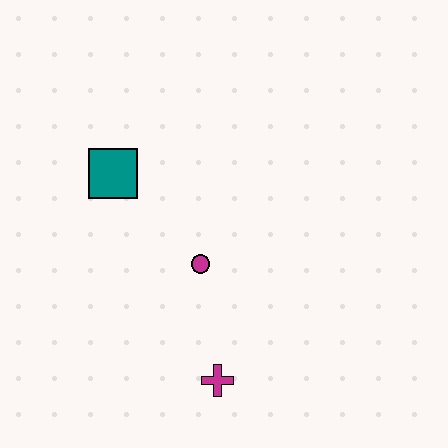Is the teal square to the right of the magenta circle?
No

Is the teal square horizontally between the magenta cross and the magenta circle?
No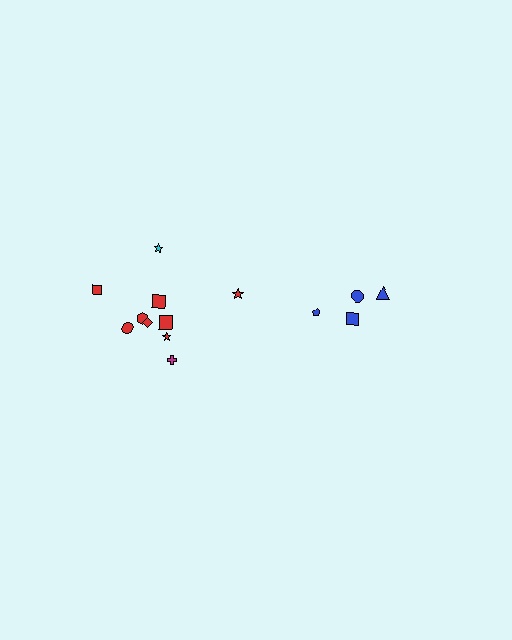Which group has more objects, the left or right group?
The left group.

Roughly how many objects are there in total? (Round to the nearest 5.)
Roughly 15 objects in total.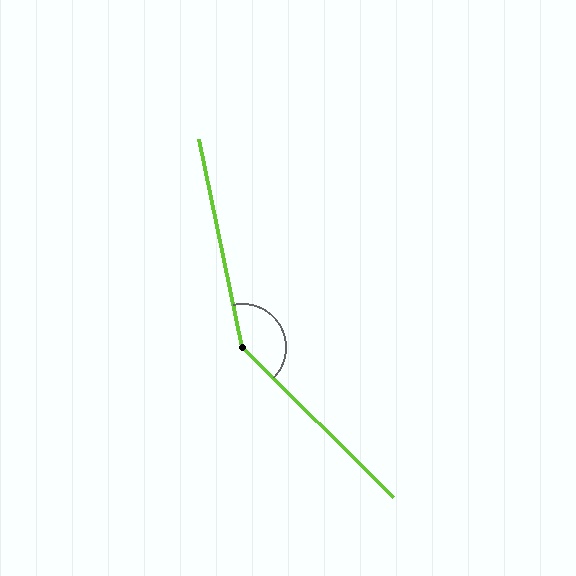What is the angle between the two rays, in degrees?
Approximately 146 degrees.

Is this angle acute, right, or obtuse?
It is obtuse.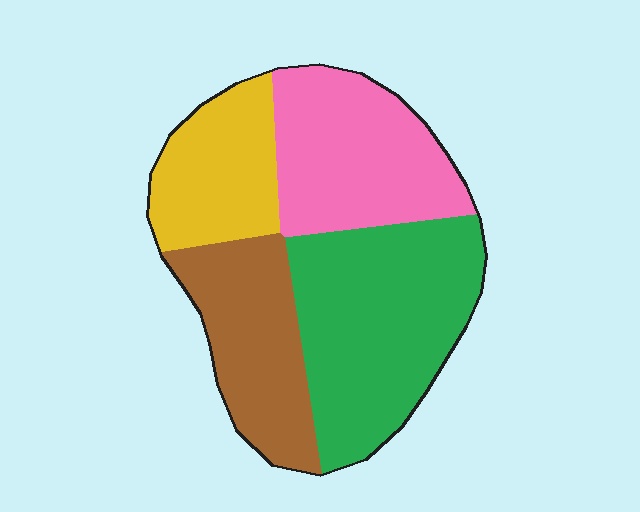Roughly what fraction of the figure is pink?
Pink covers 26% of the figure.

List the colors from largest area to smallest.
From largest to smallest: green, pink, brown, yellow.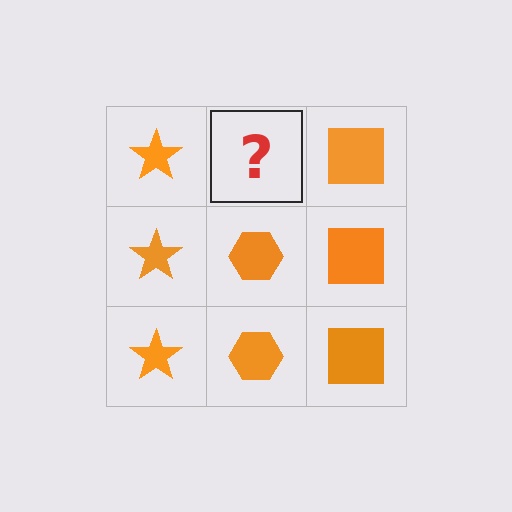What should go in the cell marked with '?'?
The missing cell should contain an orange hexagon.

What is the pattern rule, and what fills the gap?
The rule is that each column has a consistent shape. The gap should be filled with an orange hexagon.